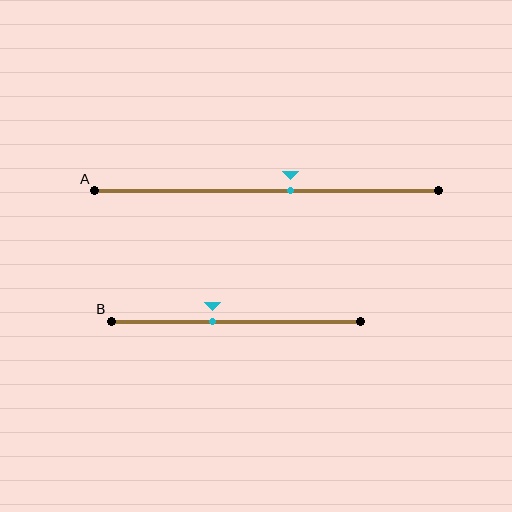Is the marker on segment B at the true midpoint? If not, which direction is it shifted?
No, the marker on segment B is shifted to the left by about 9% of the segment length.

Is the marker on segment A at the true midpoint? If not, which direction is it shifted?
No, the marker on segment A is shifted to the right by about 7% of the segment length.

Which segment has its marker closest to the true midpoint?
Segment A has its marker closest to the true midpoint.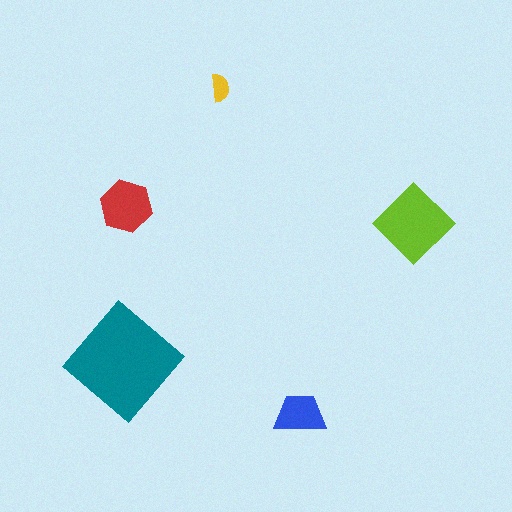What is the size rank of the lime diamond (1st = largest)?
2nd.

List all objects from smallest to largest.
The yellow semicircle, the blue trapezoid, the red hexagon, the lime diamond, the teal diamond.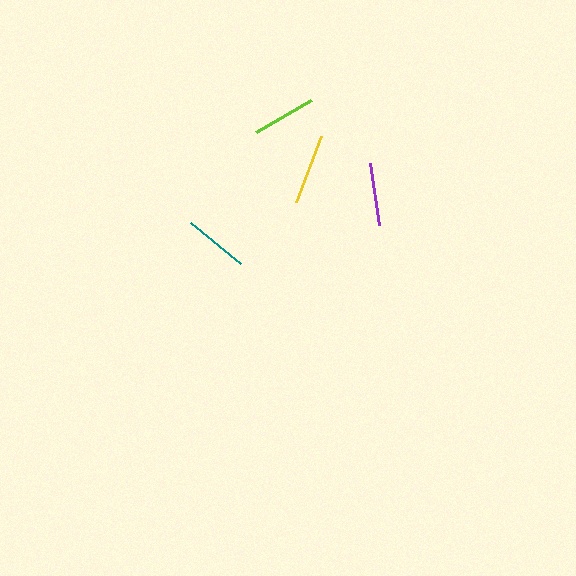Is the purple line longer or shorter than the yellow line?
The yellow line is longer than the purple line.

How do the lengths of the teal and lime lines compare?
The teal and lime lines are approximately the same length.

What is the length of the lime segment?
The lime segment is approximately 64 pixels long.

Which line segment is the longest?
The yellow line is the longest at approximately 71 pixels.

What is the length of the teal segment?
The teal segment is approximately 65 pixels long.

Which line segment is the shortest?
The purple line is the shortest at approximately 63 pixels.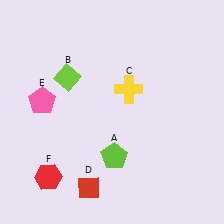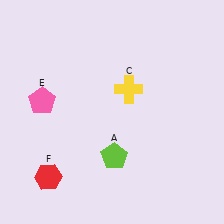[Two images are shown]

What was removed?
The lime diamond (B), the red diamond (D) were removed in Image 2.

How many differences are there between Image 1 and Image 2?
There are 2 differences between the two images.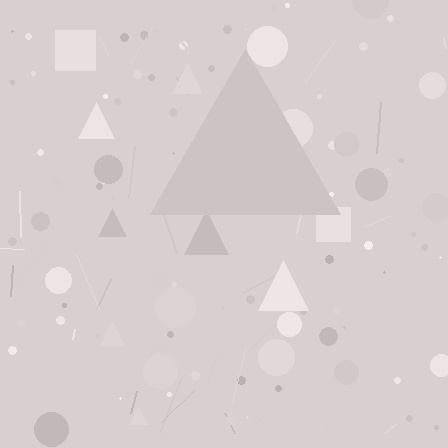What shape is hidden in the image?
A triangle is hidden in the image.